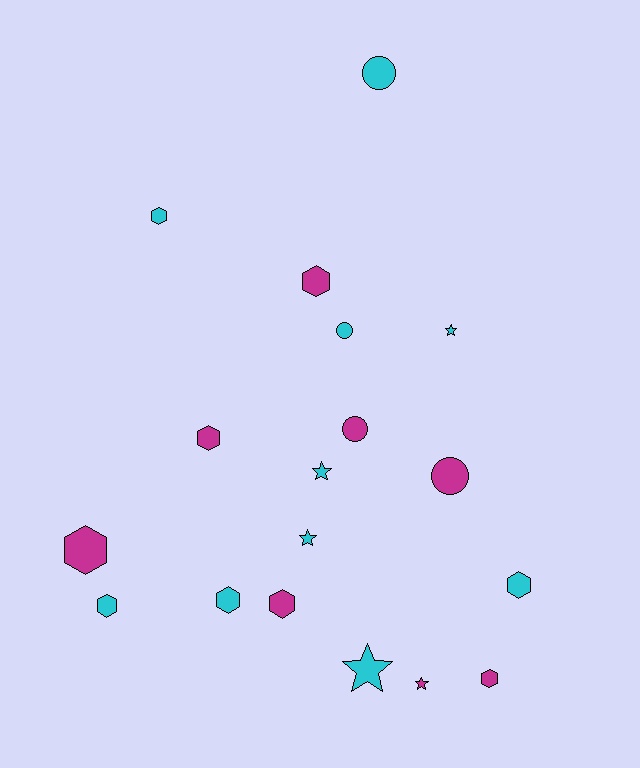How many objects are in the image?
There are 18 objects.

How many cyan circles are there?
There are 2 cyan circles.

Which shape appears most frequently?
Hexagon, with 9 objects.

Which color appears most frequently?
Cyan, with 10 objects.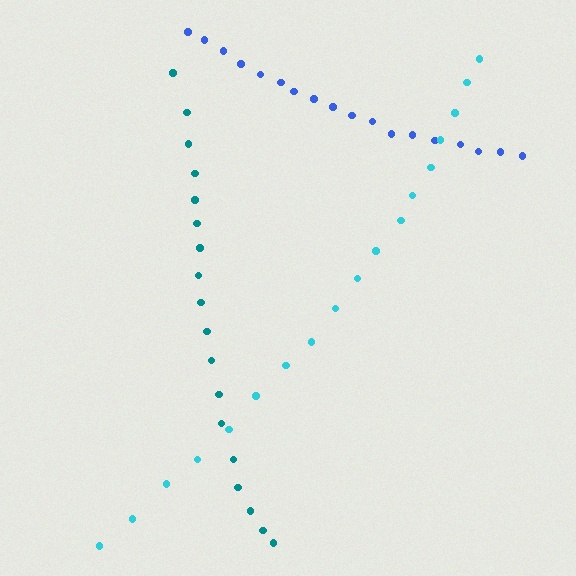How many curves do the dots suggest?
There are 3 distinct paths.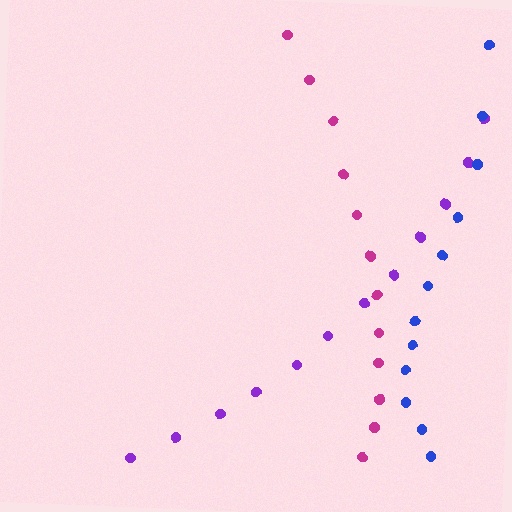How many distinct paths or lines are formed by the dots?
There are 3 distinct paths.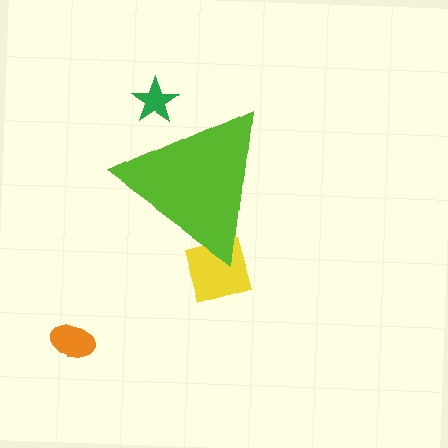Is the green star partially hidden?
Yes, the green star is partially hidden behind the lime triangle.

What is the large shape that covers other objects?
A lime triangle.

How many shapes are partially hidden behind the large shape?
2 shapes are partially hidden.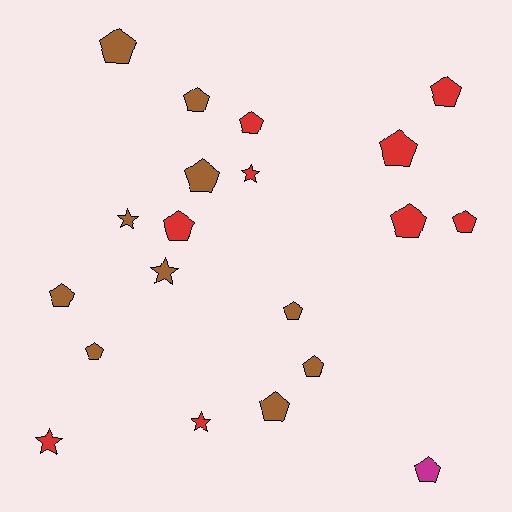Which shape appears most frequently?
Pentagon, with 15 objects.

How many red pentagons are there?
There are 6 red pentagons.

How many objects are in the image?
There are 20 objects.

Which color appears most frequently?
Brown, with 10 objects.